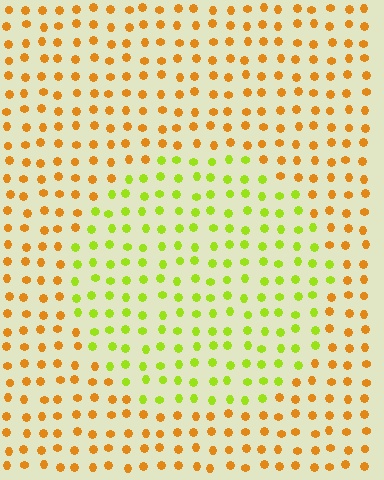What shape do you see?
I see a circle.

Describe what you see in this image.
The image is filled with small orange elements in a uniform arrangement. A circle-shaped region is visible where the elements are tinted to a slightly different hue, forming a subtle color boundary.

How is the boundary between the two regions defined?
The boundary is defined purely by a slight shift in hue (about 49 degrees). Spacing, size, and orientation are identical on both sides.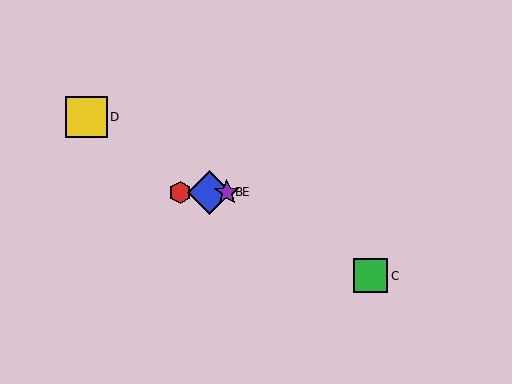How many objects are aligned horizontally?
3 objects (A, B, E) are aligned horizontally.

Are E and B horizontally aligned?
Yes, both are at y≈192.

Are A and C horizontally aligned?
No, A is at y≈192 and C is at y≈276.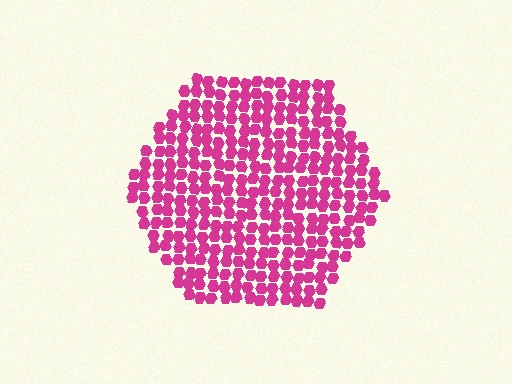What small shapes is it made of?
It is made of small hexagons.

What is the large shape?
The large shape is a hexagon.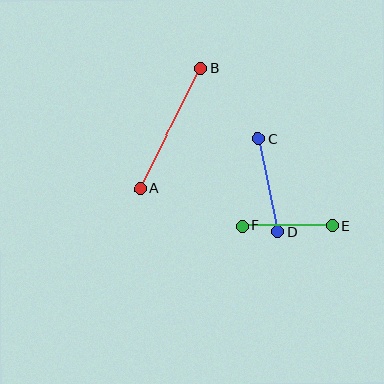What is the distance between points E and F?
The distance is approximately 90 pixels.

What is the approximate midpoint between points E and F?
The midpoint is at approximately (287, 226) pixels.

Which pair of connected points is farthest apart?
Points A and B are farthest apart.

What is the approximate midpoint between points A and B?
The midpoint is at approximately (171, 128) pixels.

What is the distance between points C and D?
The distance is approximately 95 pixels.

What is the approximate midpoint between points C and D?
The midpoint is at approximately (268, 186) pixels.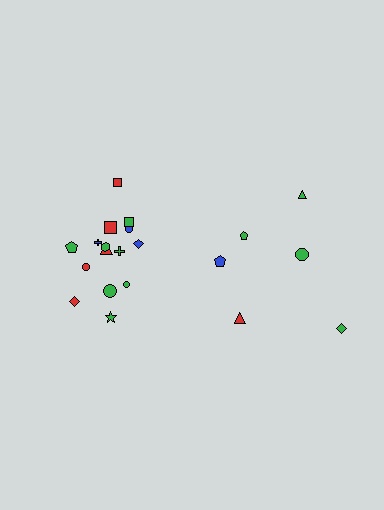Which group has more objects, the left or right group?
The left group.